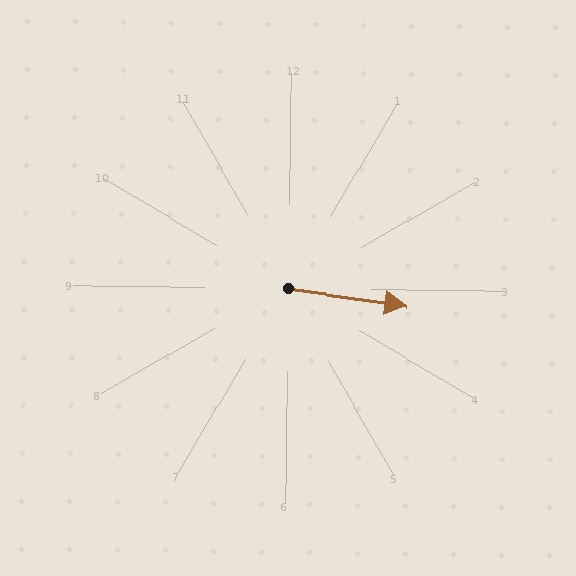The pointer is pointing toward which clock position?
Roughly 3 o'clock.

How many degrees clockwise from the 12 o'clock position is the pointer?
Approximately 98 degrees.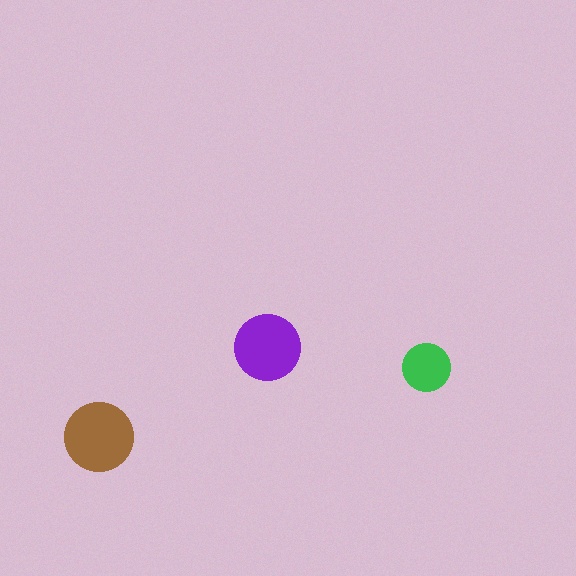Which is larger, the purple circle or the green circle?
The purple one.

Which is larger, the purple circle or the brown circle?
The brown one.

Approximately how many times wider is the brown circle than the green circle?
About 1.5 times wider.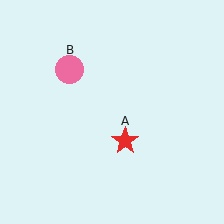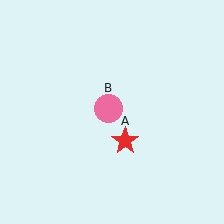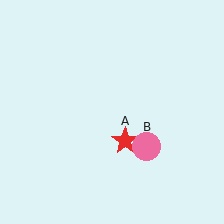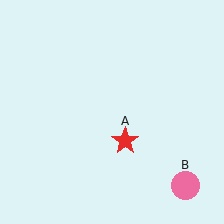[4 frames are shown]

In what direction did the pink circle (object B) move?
The pink circle (object B) moved down and to the right.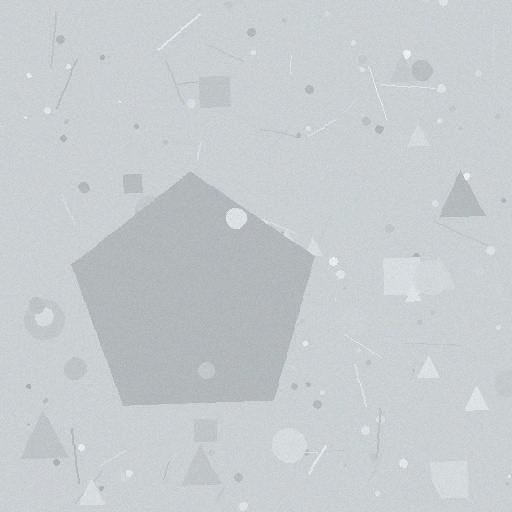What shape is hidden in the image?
A pentagon is hidden in the image.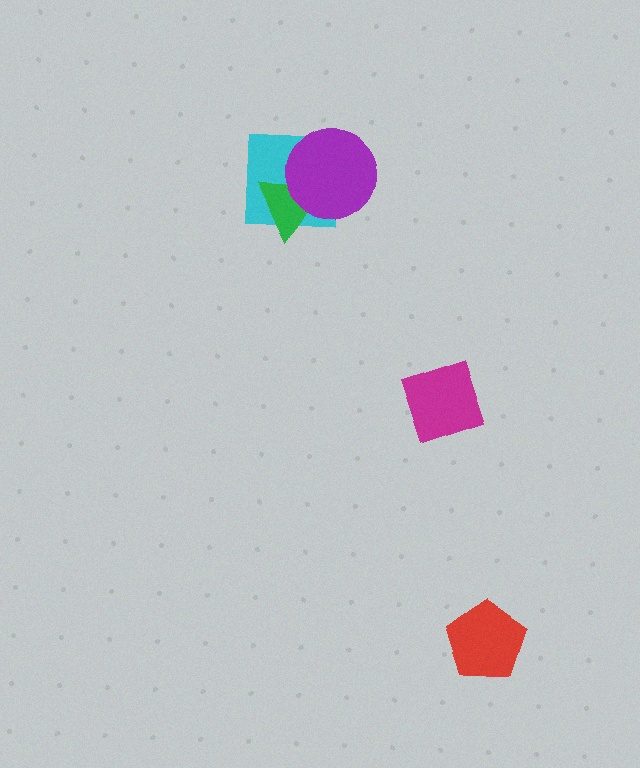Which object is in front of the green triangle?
The purple circle is in front of the green triangle.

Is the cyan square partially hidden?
Yes, it is partially covered by another shape.